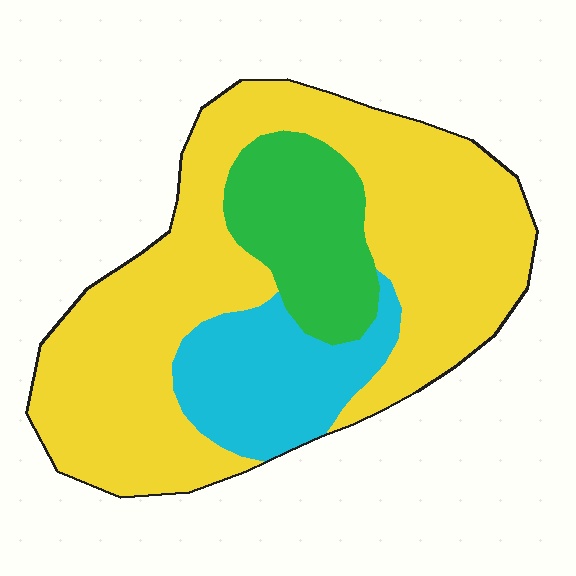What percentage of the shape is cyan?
Cyan covers roughly 20% of the shape.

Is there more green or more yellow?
Yellow.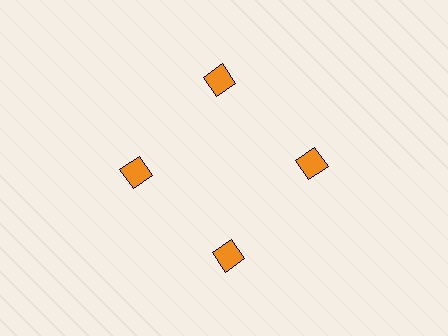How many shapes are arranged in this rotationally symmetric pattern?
There are 4 shapes, arranged in 4 groups of 1.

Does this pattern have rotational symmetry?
Yes, this pattern has 4-fold rotational symmetry. It looks the same after rotating 90 degrees around the center.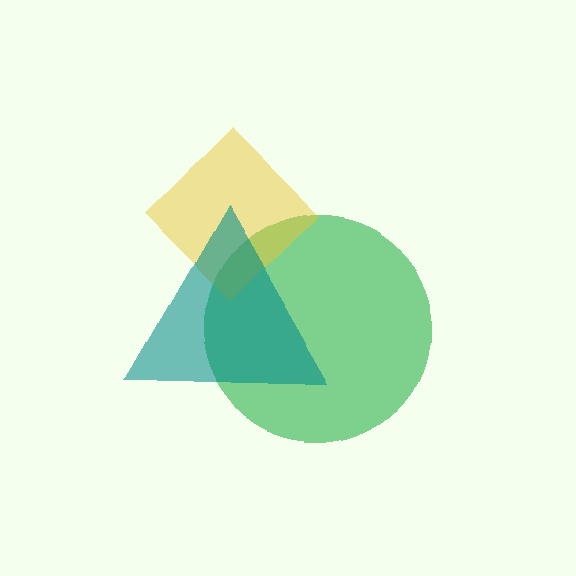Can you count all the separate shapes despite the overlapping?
Yes, there are 3 separate shapes.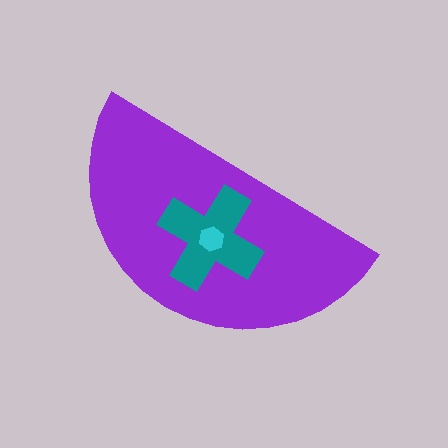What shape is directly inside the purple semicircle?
The teal cross.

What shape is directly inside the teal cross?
The cyan hexagon.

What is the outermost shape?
The purple semicircle.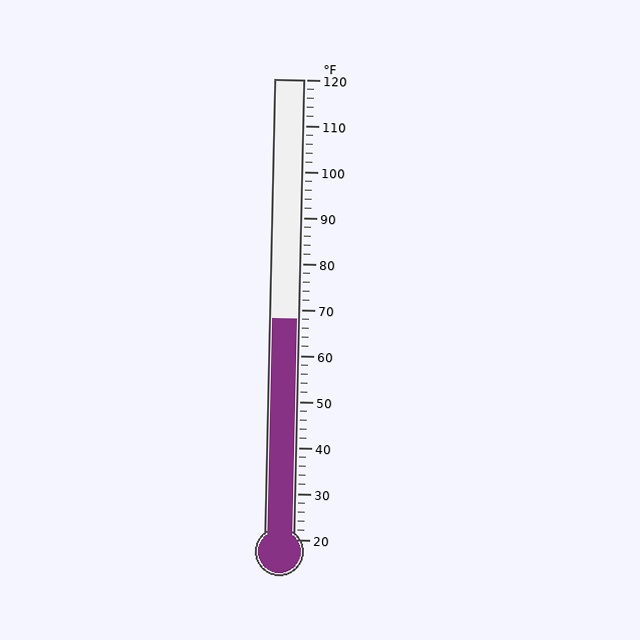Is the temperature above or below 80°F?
The temperature is below 80°F.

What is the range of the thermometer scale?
The thermometer scale ranges from 20°F to 120°F.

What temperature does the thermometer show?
The thermometer shows approximately 68°F.